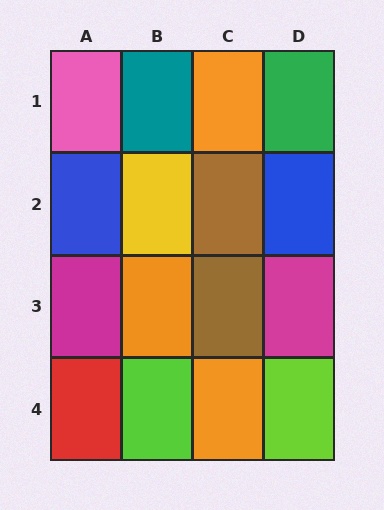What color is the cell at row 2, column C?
Brown.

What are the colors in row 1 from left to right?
Pink, teal, orange, green.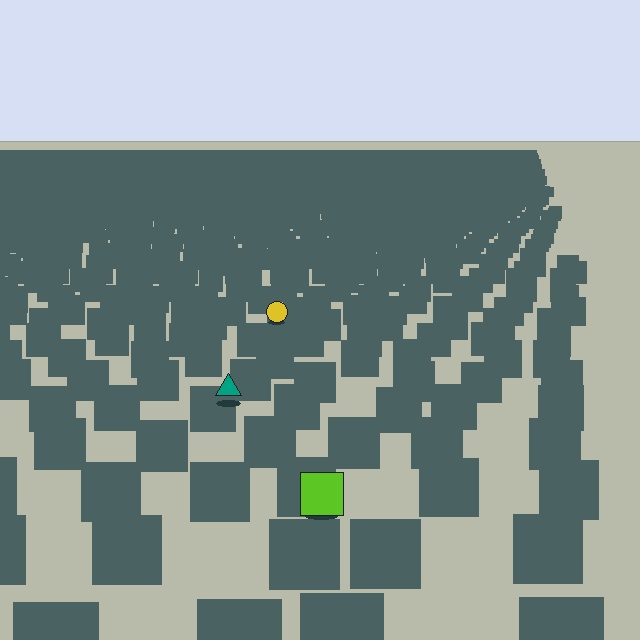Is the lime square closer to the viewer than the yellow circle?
Yes. The lime square is closer — you can tell from the texture gradient: the ground texture is coarser near it.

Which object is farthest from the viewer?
The yellow circle is farthest from the viewer. It appears smaller and the ground texture around it is denser.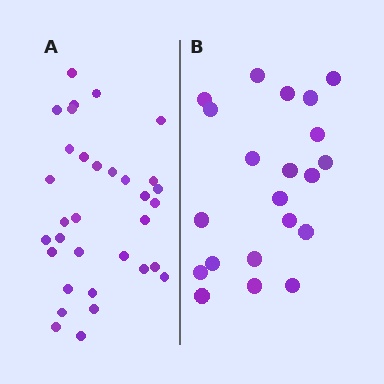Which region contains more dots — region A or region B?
Region A (the left region) has more dots.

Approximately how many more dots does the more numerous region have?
Region A has roughly 12 or so more dots than region B.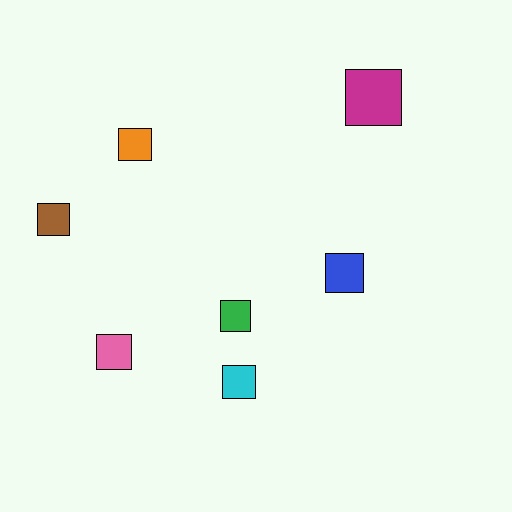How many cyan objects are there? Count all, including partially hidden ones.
There is 1 cyan object.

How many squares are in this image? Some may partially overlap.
There are 7 squares.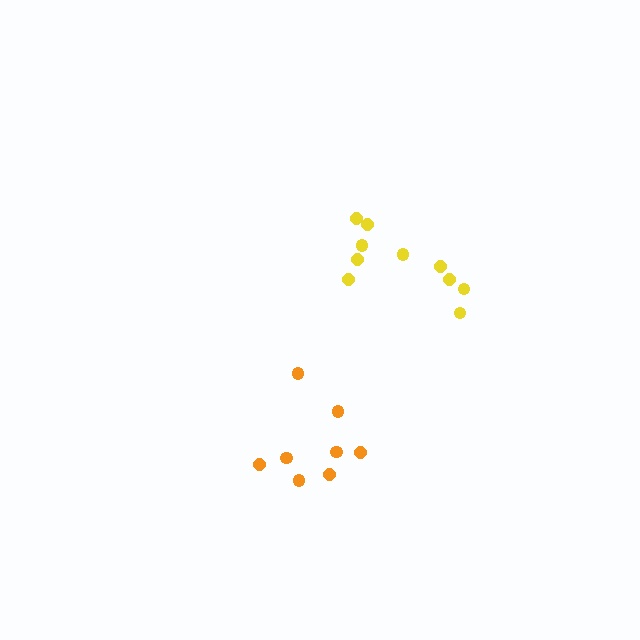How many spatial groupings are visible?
There are 2 spatial groupings.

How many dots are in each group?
Group 1: 8 dots, Group 2: 10 dots (18 total).